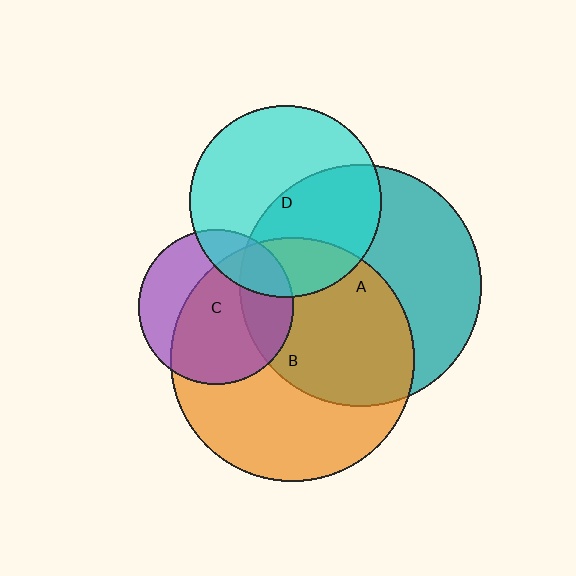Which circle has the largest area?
Circle B (orange).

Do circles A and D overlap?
Yes.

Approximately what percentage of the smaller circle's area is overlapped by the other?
Approximately 45%.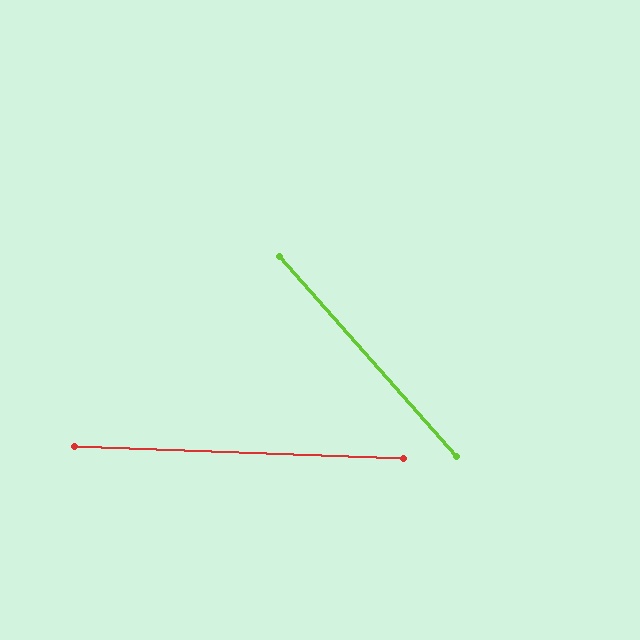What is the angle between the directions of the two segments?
Approximately 46 degrees.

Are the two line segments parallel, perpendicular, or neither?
Neither parallel nor perpendicular — they differ by about 46°.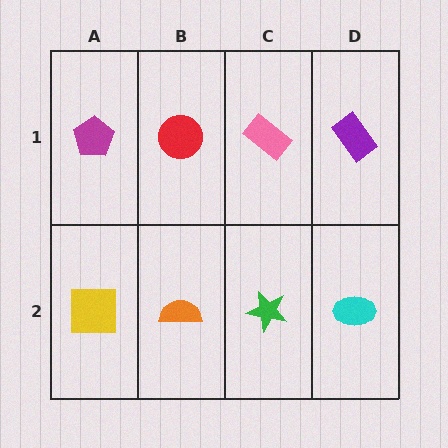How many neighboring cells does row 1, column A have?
2.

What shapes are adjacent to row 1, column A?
A yellow square (row 2, column A), a red circle (row 1, column B).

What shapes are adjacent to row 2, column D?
A purple rectangle (row 1, column D), a green star (row 2, column C).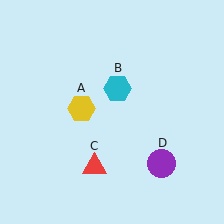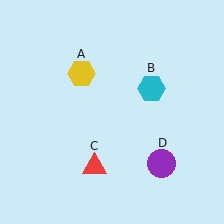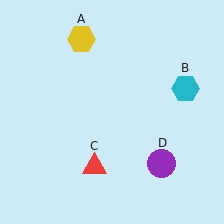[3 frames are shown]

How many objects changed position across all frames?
2 objects changed position: yellow hexagon (object A), cyan hexagon (object B).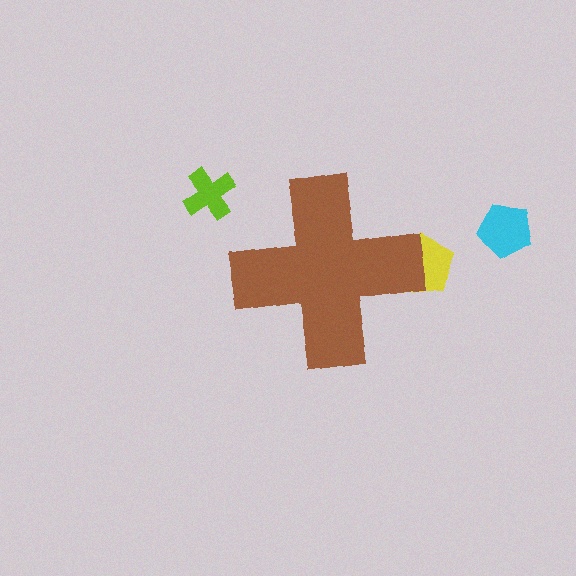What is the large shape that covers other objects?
A brown cross.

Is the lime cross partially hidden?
No, the lime cross is fully visible.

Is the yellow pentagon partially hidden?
Yes, the yellow pentagon is partially hidden behind the brown cross.